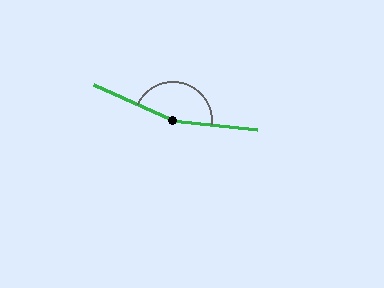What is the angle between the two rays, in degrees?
Approximately 161 degrees.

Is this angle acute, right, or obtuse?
It is obtuse.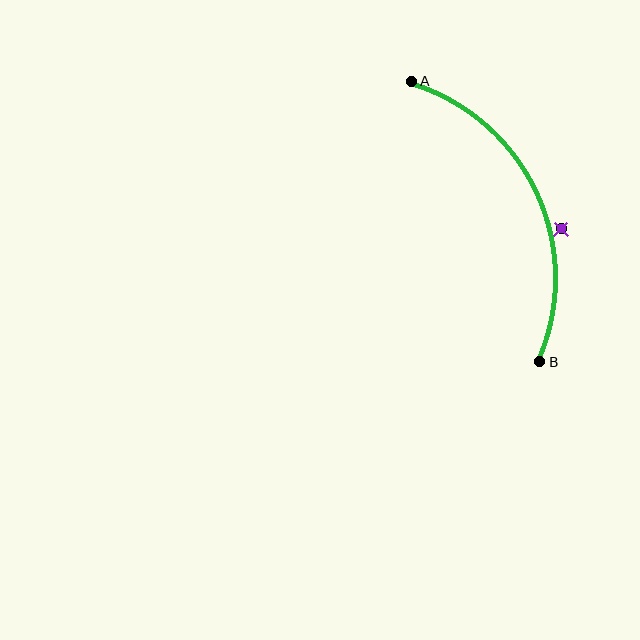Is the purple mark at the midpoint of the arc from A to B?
No — the purple mark does not lie on the arc at all. It sits slightly outside the curve.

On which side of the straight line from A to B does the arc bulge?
The arc bulges to the right of the straight line connecting A and B.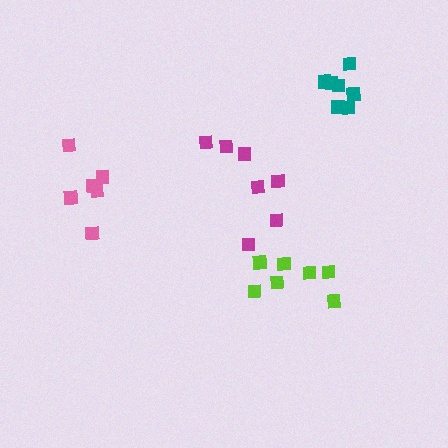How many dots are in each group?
Group 1: 6 dots, Group 2: 7 dots, Group 3: 7 dots, Group 4: 7 dots (27 total).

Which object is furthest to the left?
The pink cluster is leftmost.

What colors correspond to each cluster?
The clusters are colored: pink, lime, teal, magenta.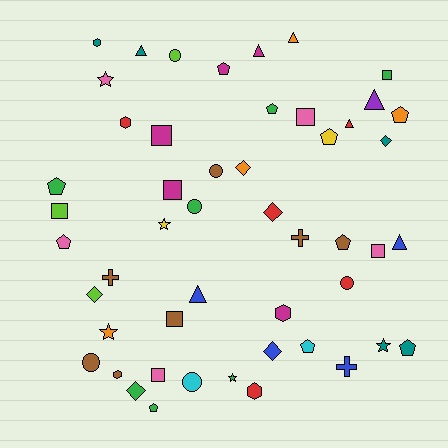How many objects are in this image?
There are 50 objects.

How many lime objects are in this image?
There are 3 lime objects.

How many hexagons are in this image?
There are 5 hexagons.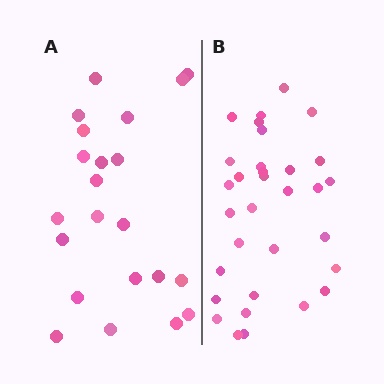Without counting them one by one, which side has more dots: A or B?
Region B (the right region) has more dots.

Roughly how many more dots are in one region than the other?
Region B has roughly 10 or so more dots than region A.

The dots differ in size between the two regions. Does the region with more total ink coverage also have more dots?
No. Region A has more total ink coverage because its dots are larger, but region B actually contains more individual dots. Total area can be misleading — the number of items is what matters here.